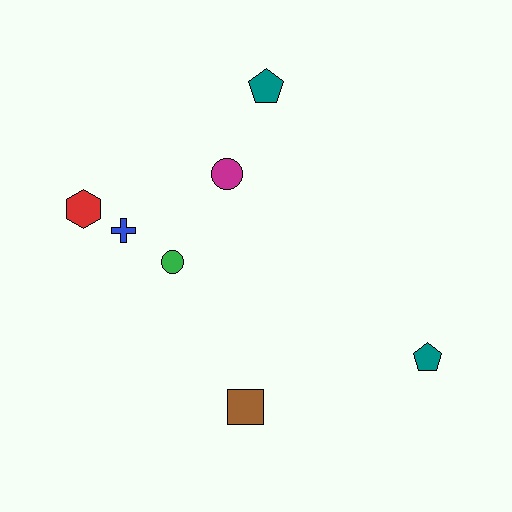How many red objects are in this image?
There is 1 red object.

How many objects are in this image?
There are 7 objects.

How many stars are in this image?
There are no stars.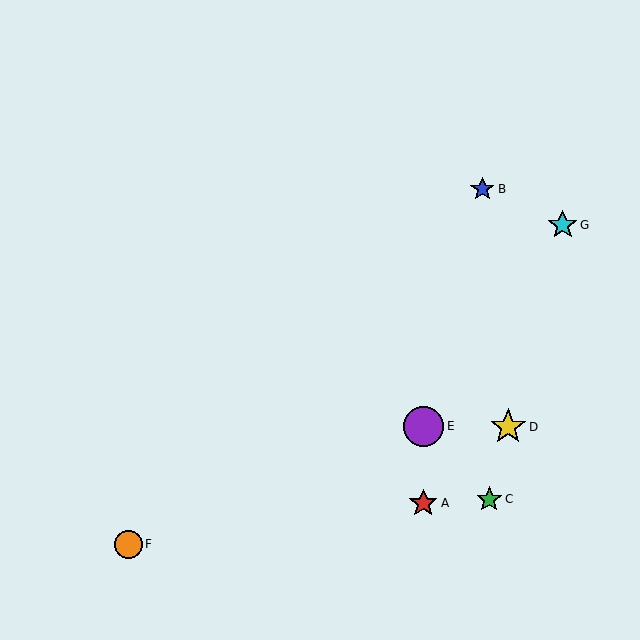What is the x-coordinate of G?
Object G is at x≈563.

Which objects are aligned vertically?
Objects A, E are aligned vertically.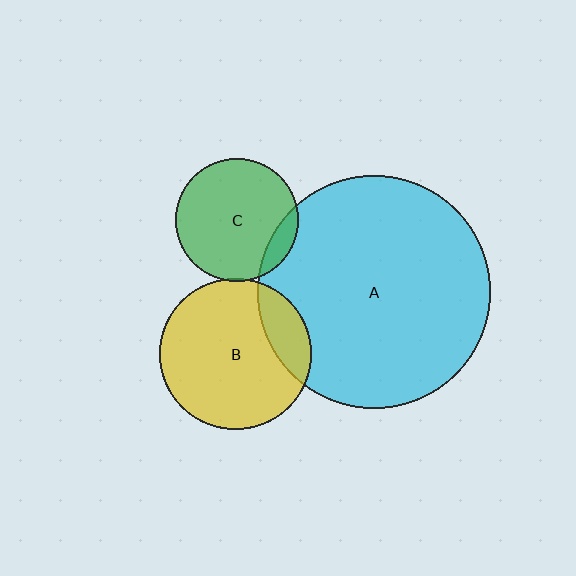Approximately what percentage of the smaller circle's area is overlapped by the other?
Approximately 15%.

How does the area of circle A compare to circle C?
Approximately 3.6 times.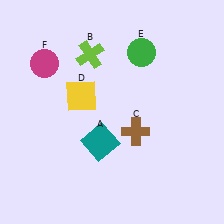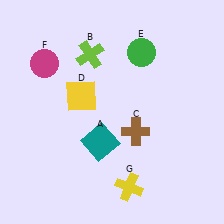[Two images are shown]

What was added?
A yellow cross (G) was added in Image 2.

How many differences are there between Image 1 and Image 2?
There is 1 difference between the two images.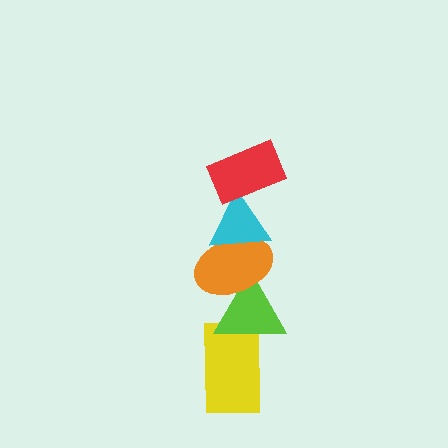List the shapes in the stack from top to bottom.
From top to bottom: the red rectangle, the cyan triangle, the orange ellipse, the lime triangle, the yellow rectangle.